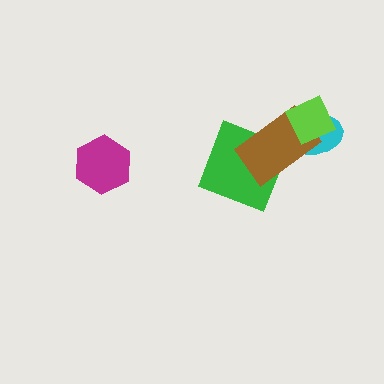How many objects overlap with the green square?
1 object overlaps with the green square.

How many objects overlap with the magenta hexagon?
0 objects overlap with the magenta hexagon.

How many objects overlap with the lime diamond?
2 objects overlap with the lime diamond.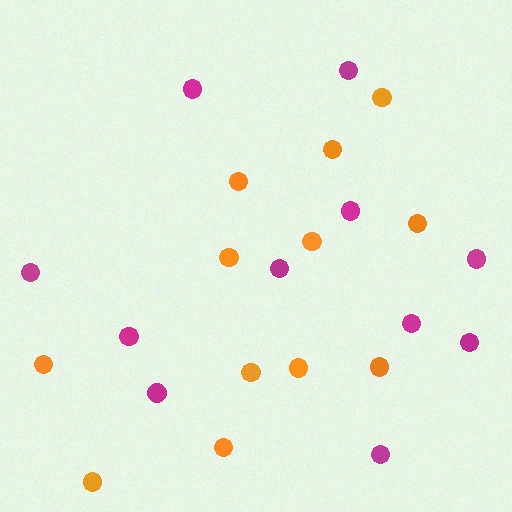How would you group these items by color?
There are 2 groups: one group of orange circles (12) and one group of magenta circles (11).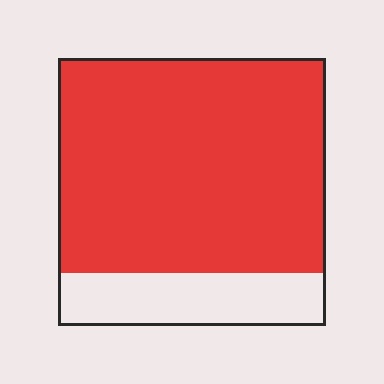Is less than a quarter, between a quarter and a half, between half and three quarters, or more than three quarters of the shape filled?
More than three quarters.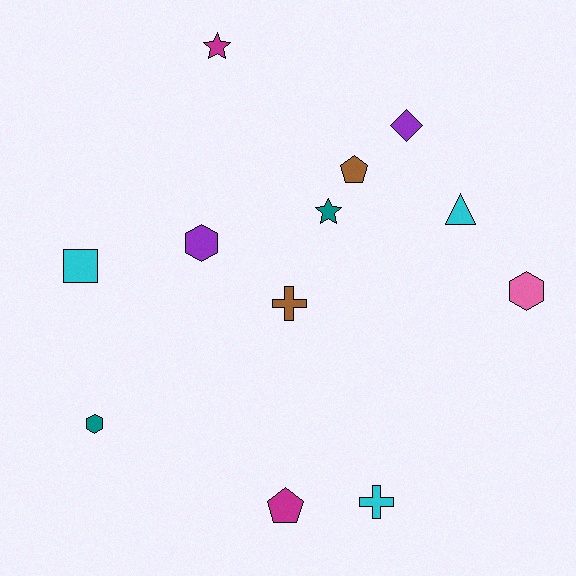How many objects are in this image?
There are 12 objects.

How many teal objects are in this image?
There are 2 teal objects.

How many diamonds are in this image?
There is 1 diamond.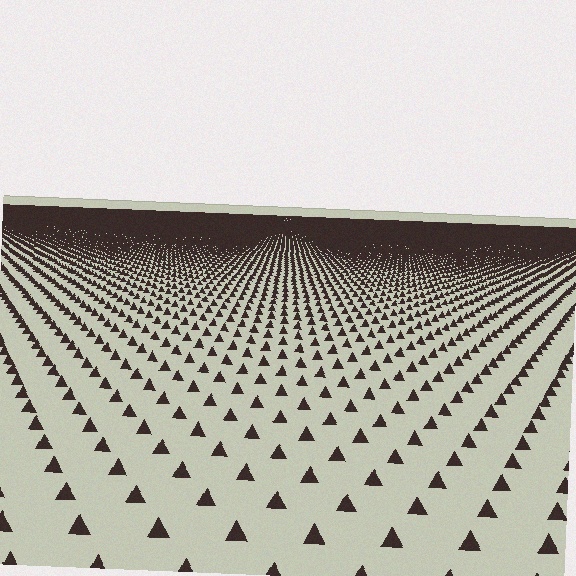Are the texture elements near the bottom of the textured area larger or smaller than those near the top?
Larger. Near the bottom, elements are closer to the viewer and appear at a bigger on-screen size.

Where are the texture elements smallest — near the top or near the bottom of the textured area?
Near the top.